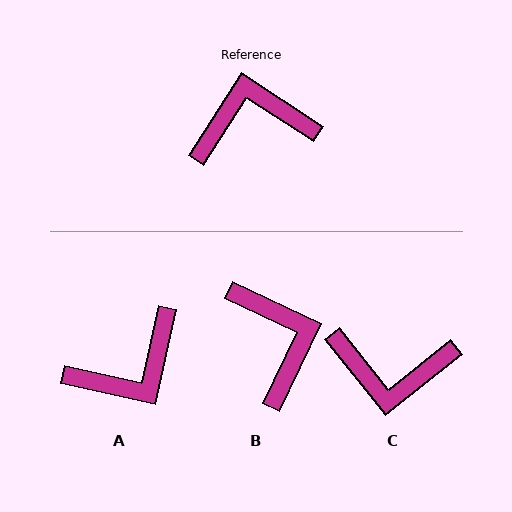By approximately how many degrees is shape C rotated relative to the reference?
Approximately 162 degrees counter-clockwise.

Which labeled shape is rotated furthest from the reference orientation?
C, about 162 degrees away.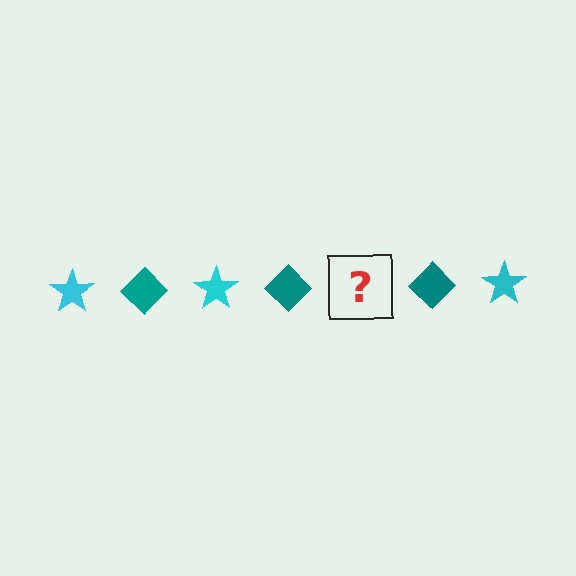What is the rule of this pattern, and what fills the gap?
The rule is that the pattern alternates between cyan star and teal diamond. The gap should be filled with a cyan star.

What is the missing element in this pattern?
The missing element is a cyan star.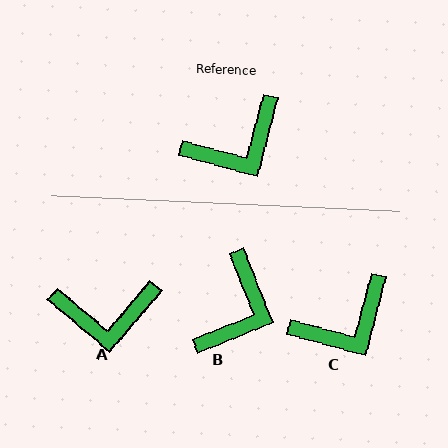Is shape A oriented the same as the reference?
No, it is off by about 25 degrees.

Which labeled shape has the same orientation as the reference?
C.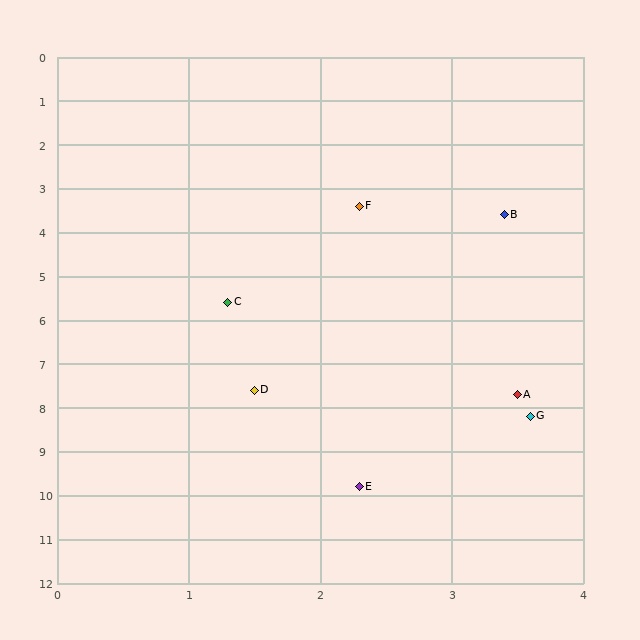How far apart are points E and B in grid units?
Points E and B are about 6.3 grid units apart.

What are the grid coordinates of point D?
Point D is at approximately (1.5, 7.6).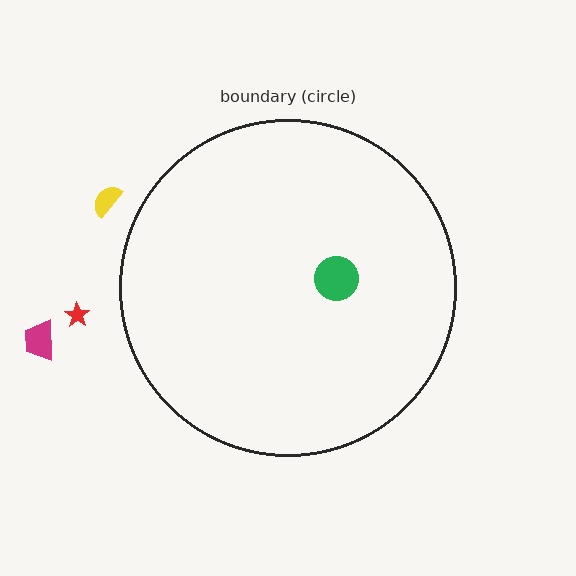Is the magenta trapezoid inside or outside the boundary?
Outside.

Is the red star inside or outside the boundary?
Outside.